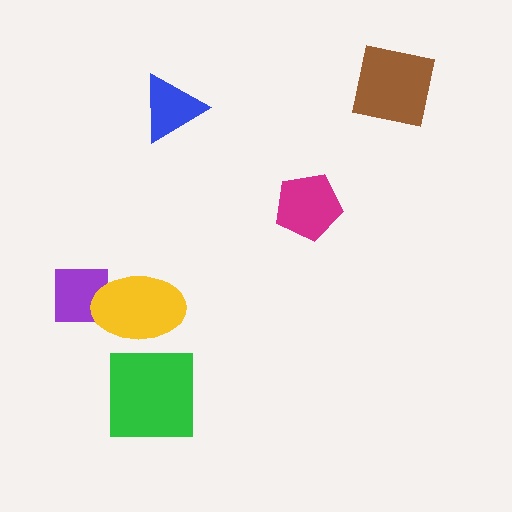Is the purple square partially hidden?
Yes, it is partially covered by another shape.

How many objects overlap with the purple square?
1 object overlaps with the purple square.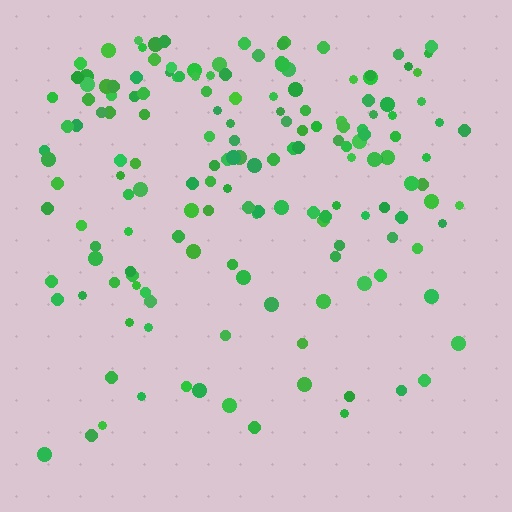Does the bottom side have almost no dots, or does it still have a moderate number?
Still a moderate number, just noticeably fewer than the top.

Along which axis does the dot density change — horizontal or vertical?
Vertical.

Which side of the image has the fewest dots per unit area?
The bottom.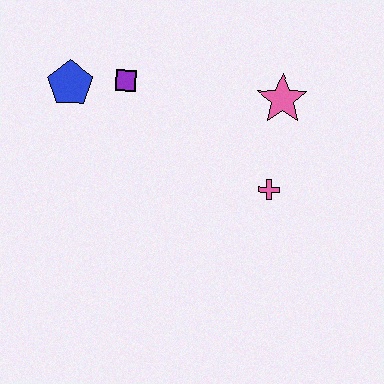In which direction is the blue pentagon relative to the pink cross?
The blue pentagon is to the left of the pink cross.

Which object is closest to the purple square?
The blue pentagon is closest to the purple square.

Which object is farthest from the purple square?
The pink cross is farthest from the purple square.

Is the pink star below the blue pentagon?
Yes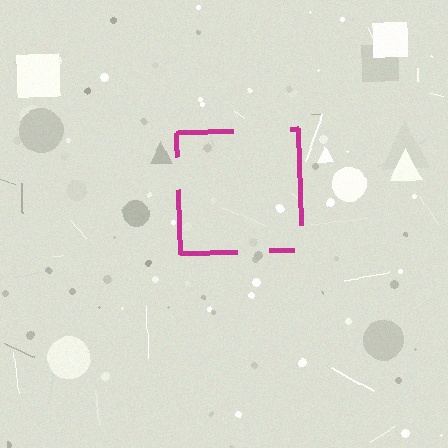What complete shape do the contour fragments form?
The contour fragments form a square.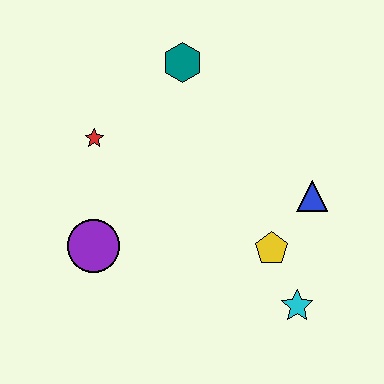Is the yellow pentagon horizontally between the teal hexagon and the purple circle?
No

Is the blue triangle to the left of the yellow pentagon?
No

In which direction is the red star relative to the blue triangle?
The red star is to the left of the blue triangle.